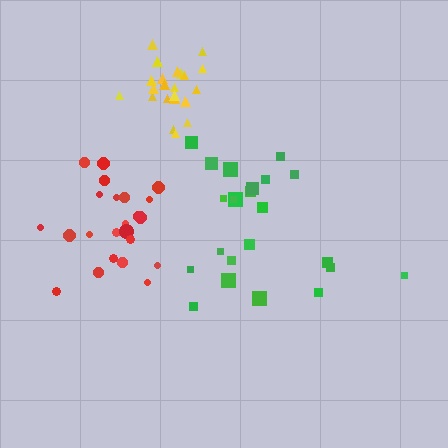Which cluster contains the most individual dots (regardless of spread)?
Yellow (23).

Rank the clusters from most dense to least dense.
yellow, red, green.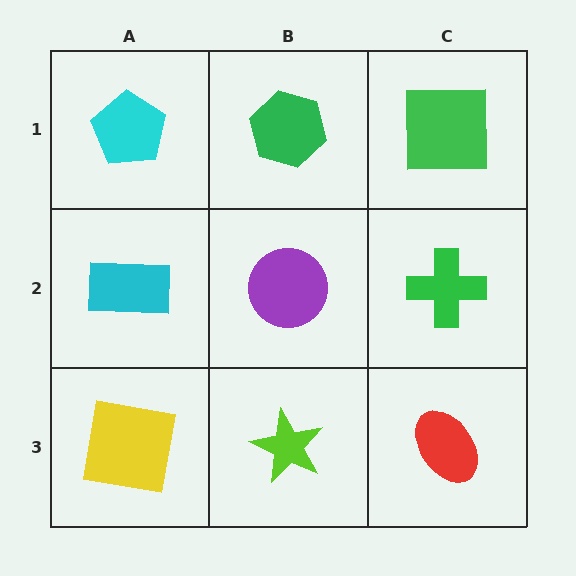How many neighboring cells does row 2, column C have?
3.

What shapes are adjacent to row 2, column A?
A cyan pentagon (row 1, column A), a yellow square (row 3, column A), a purple circle (row 2, column B).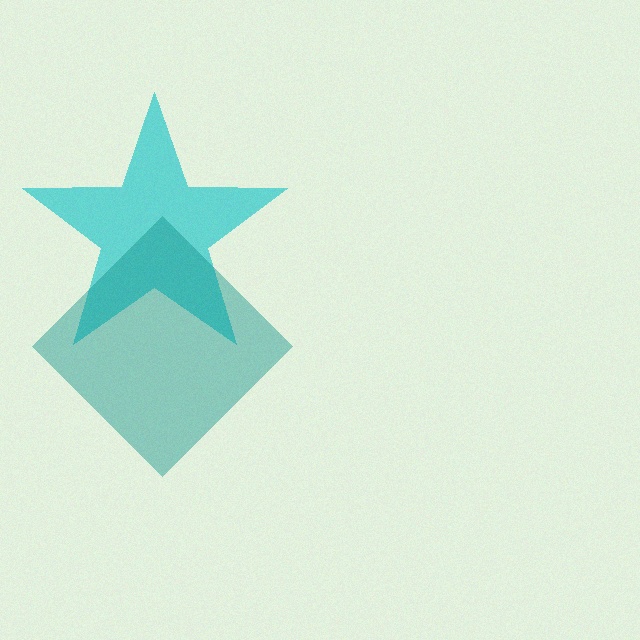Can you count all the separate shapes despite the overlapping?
Yes, there are 2 separate shapes.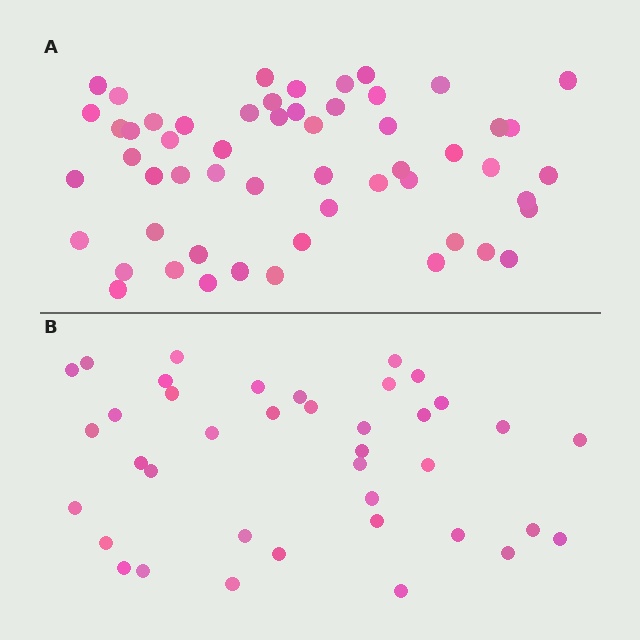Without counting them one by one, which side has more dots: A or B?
Region A (the top region) has more dots.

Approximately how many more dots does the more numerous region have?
Region A has approximately 15 more dots than region B.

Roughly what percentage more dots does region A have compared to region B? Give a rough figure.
About 40% more.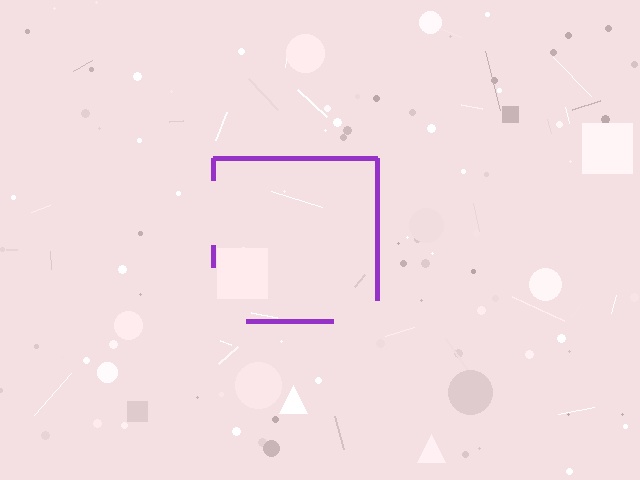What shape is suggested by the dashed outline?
The dashed outline suggests a square.